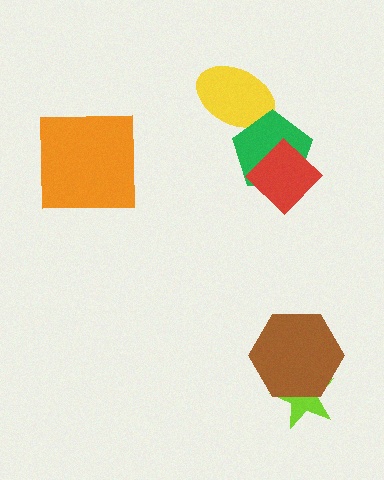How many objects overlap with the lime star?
1 object overlaps with the lime star.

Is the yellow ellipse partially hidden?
Yes, it is partially covered by another shape.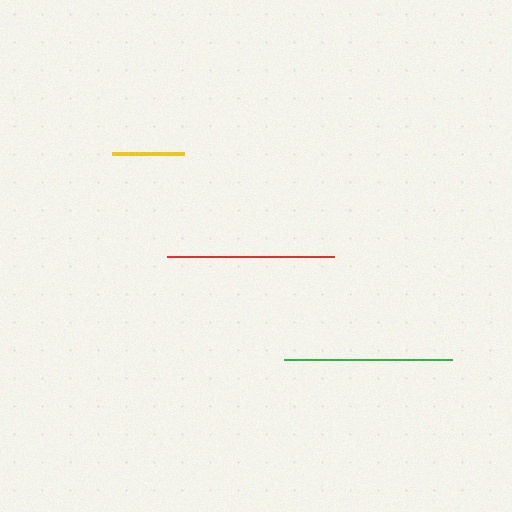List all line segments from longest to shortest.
From longest to shortest: green, red, yellow.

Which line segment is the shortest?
The yellow line is the shortest at approximately 73 pixels.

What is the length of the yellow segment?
The yellow segment is approximately 73 pixels long.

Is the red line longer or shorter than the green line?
The green line is longer than the red line.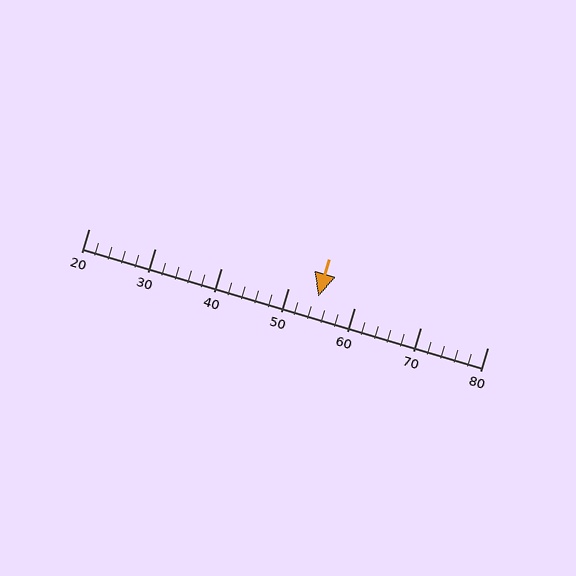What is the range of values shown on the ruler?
The ruler shows values from 20 to 80.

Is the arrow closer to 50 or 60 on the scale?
The arrow is closer to 50.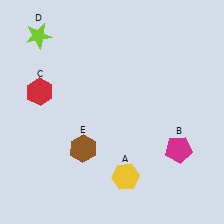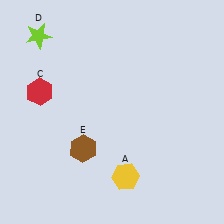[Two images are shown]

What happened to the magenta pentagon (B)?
The magenta pentagon (B) was removed in Image 2. It was in the bottom-right area of Image 1.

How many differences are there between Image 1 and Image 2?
There is 1 difference between the two images.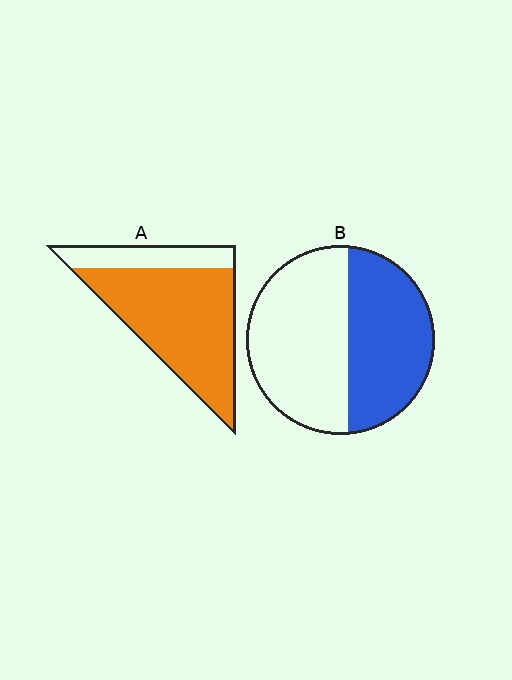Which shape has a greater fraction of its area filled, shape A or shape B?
Shape A.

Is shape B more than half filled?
No.